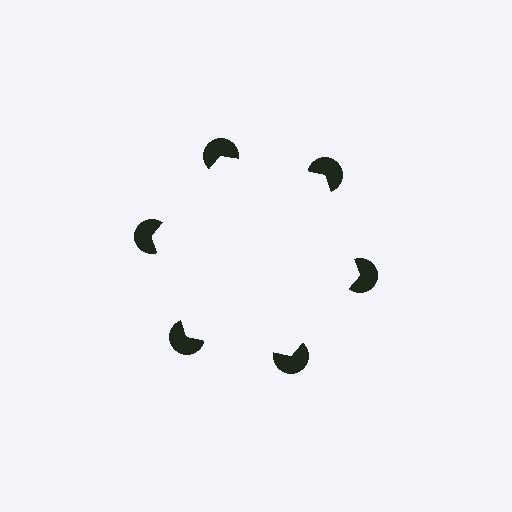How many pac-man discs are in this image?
There are 6 — one at each vertex of the illusory hexagon.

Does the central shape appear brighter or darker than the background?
It typically appears slightly brighter than the background, even though no actual brightness change is drawn.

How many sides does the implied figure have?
6 sides.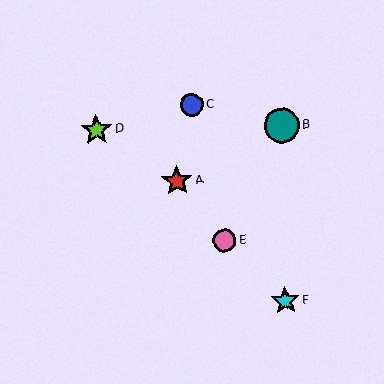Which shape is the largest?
The teal circle (labeled B) is the largest.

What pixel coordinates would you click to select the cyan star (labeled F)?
Click at (285, 301) to select the cyan star F.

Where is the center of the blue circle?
The center of the blue circle is at (192, 105).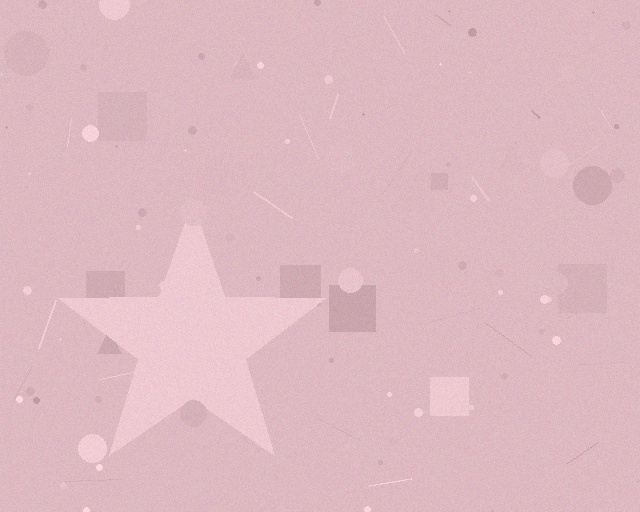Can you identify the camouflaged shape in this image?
The camouflaged shape is a star.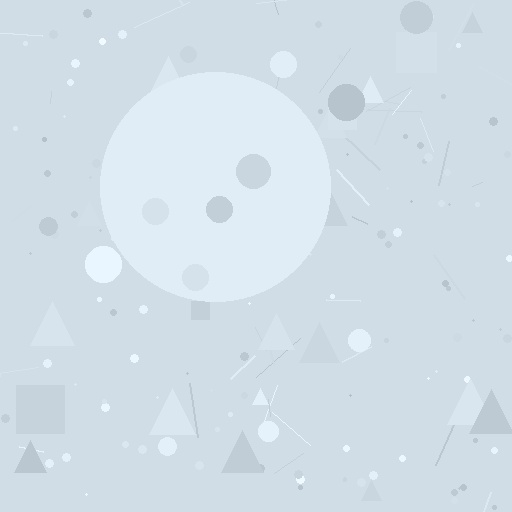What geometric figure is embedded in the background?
A circle is embedded in the background.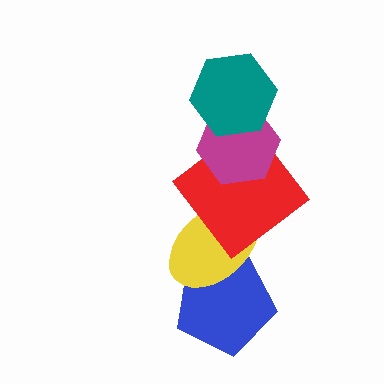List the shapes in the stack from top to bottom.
From top to bottom: the teal hexagon, the magenta hexagon, the red diamond, the yellow ellipse, the blue pentagon.